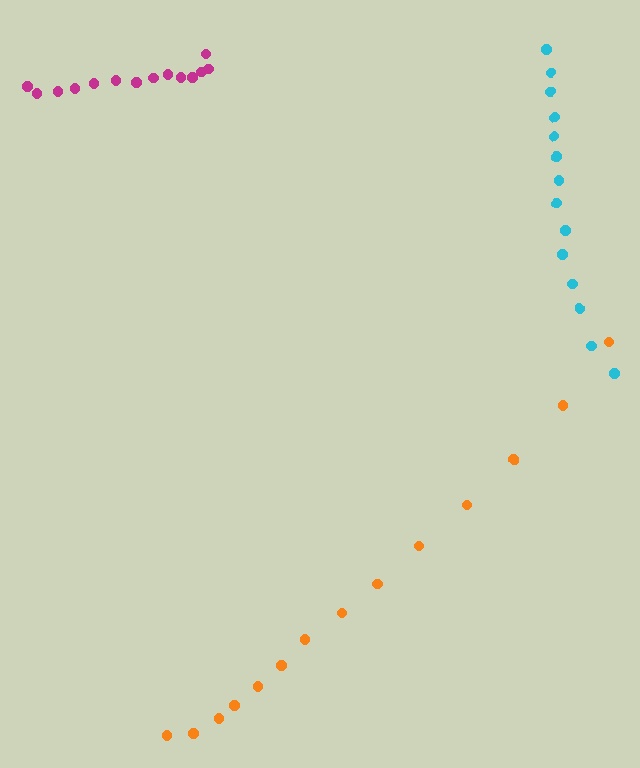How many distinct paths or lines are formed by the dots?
There are 3 distinct paths.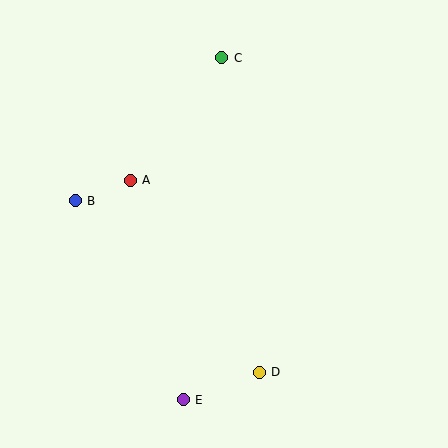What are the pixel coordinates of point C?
Point C is at (222, 58).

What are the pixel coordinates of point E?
Point E is at (183, 400).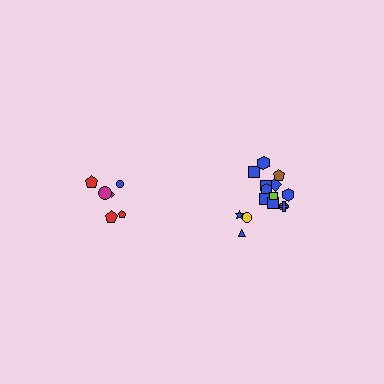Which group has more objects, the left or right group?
The right group.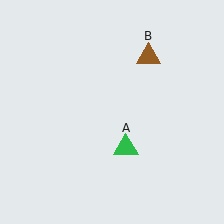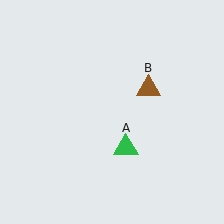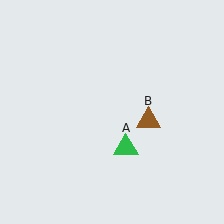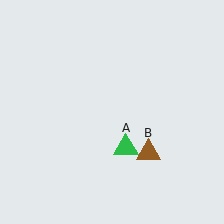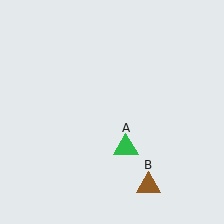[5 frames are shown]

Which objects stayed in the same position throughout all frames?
Green triangle (object A) remained stationary.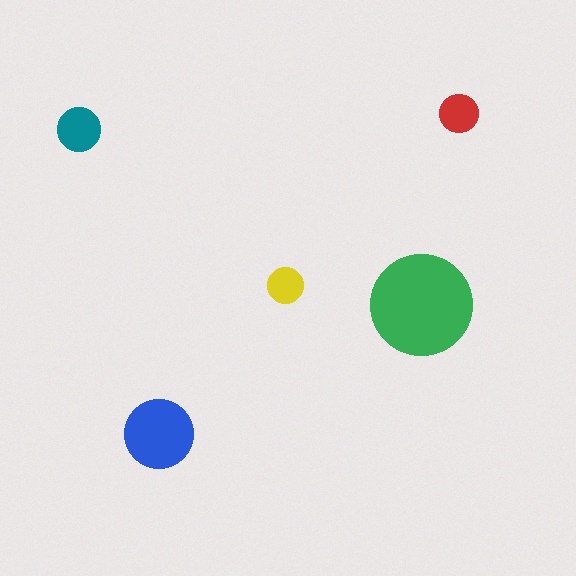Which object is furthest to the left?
The teal circle is leftmost.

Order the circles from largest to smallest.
the green one, the blue one, the teal one, the red one, the yellow one.